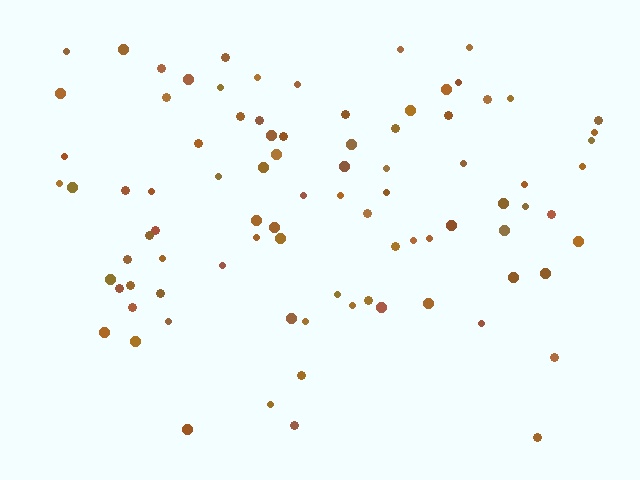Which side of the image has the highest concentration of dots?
The top.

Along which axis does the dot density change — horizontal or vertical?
Vertical.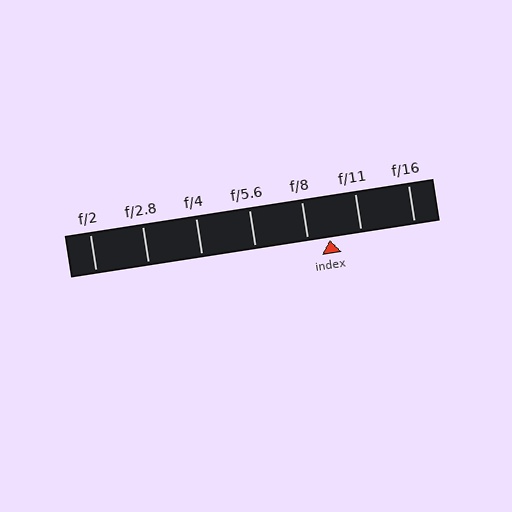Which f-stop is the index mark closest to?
The index mark is closest to f/8.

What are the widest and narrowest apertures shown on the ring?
The widest aperture shown is f/2 and the narrowest is f/16.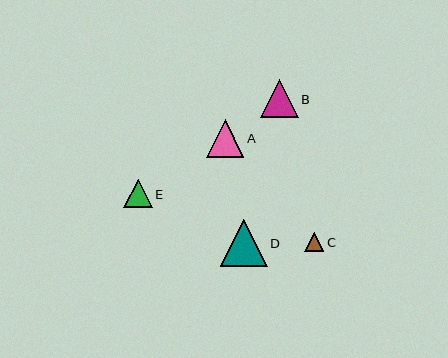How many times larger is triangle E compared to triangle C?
Triangle E is approximately 1.5 times the size of triangle C.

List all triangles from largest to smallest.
From largest to smallest: D, B, A, E, C.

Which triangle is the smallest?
Triangle C is the smallest with a size of approximately 19 pixels.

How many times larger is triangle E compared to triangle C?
Triangle E is approximately 1.5 times the size of triangle C.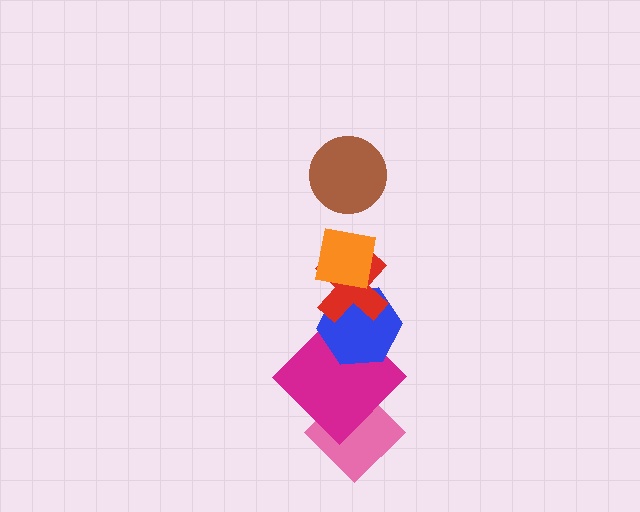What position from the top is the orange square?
The orange square is 2nd from the top.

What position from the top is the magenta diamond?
The magenta diamond is 5th from the top.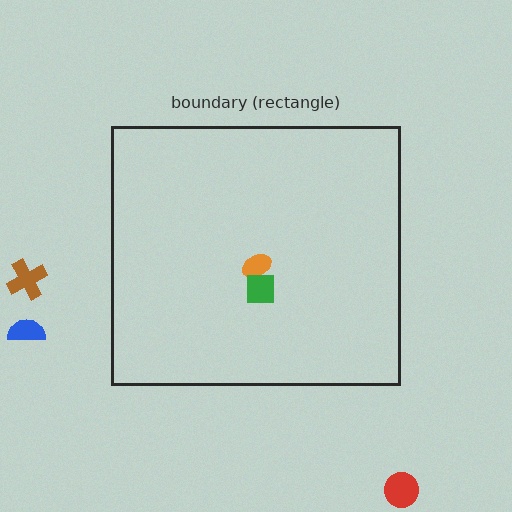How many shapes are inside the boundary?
2 inside, 3 outside.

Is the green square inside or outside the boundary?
Inside.